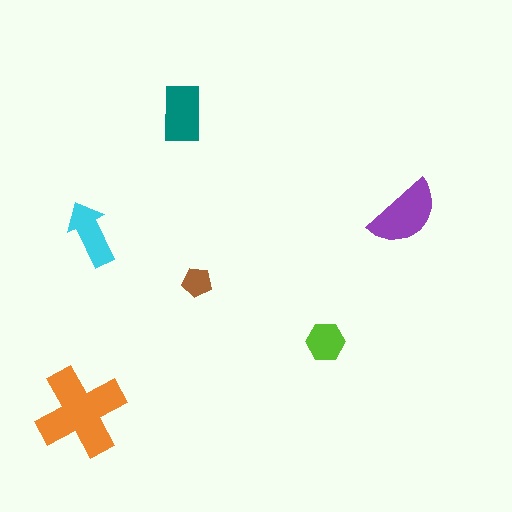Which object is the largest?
The orange cross.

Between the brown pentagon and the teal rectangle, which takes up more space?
The teal rectangle.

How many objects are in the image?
There are 6 objects in the image.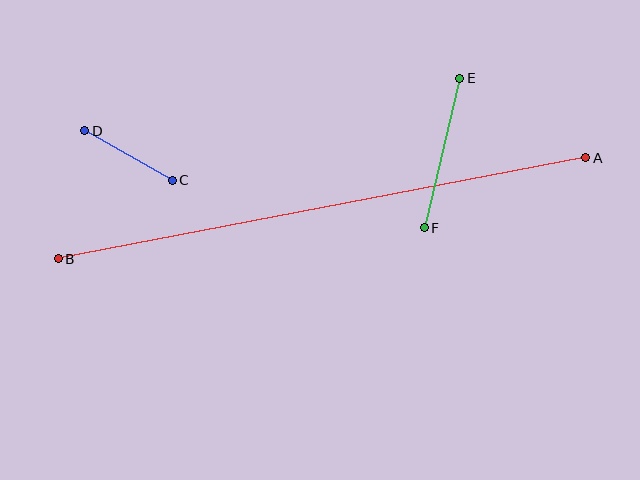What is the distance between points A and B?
The distance is approximately 537 pixels.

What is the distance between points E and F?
The distance is approximately 153 pixels.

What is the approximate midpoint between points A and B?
The midpoint is at approximately (322, 208) pixels.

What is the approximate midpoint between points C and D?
The midpoint is at approximately (128, 155) pixels.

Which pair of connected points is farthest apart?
Points A and B are farthest apart.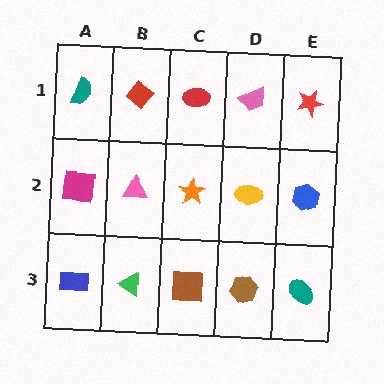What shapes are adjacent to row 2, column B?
A red diamond (row 1, column B), a green triangle (row 3, column B), a magenta square (row 2, column A), an orange star (row 2, column C).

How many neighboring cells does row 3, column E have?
2.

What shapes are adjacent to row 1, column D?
A yellow ellipse (row 2, column D), a red ellipse (row 1, column C), a red star (row 1, column E).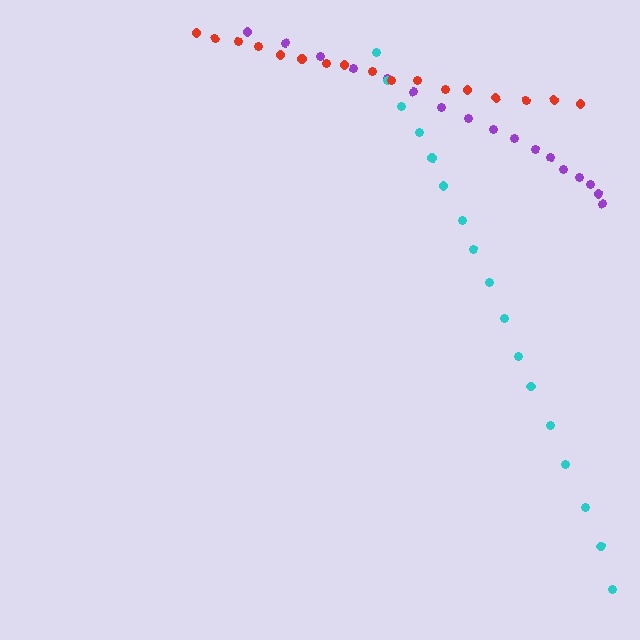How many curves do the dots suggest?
There are 3 distinct paths.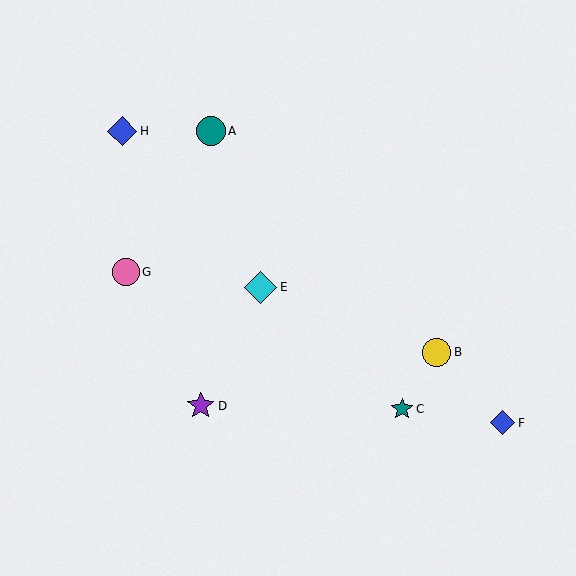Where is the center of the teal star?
The center of the teal star is at (402, 409).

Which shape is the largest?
The cyan diamond (labeled E) is the largest.